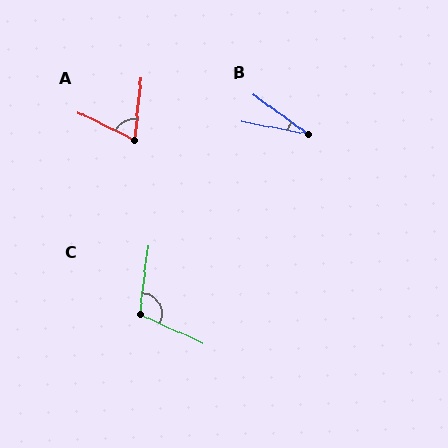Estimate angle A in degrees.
Approximately 70 degrees.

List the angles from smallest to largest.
B (25°), A (70°), C (107°).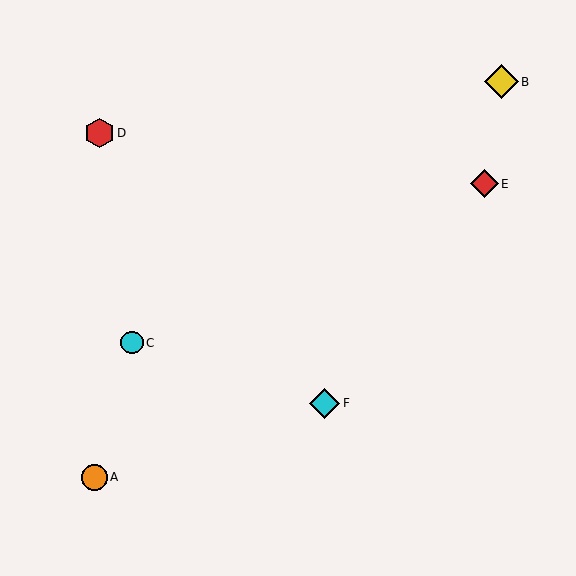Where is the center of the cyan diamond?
The center of the cyan diamond is at (325, 403).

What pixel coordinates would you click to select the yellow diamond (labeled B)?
Click at (501, 82) to select the yellow diamond B.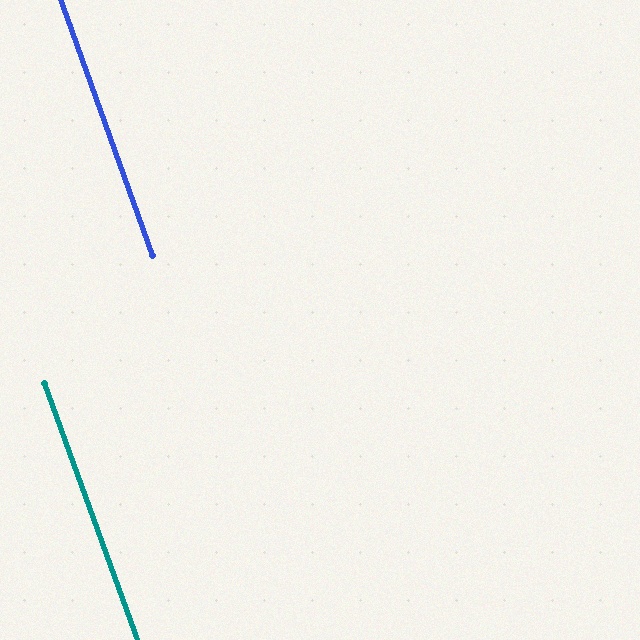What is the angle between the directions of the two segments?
Approximately 0 degrees.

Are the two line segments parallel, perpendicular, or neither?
Parallel — their directions differ by only 0.3°.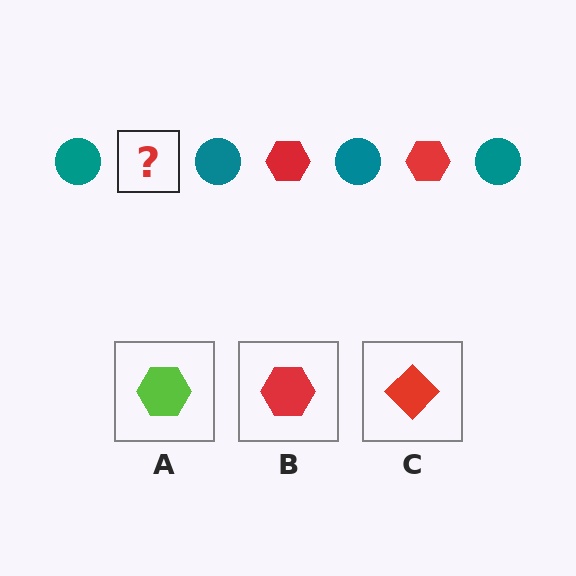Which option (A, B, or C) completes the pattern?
B.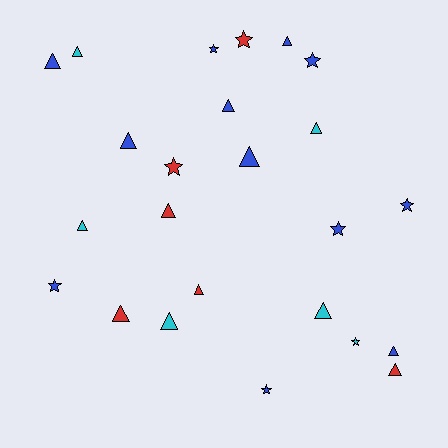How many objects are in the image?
There are 24 objects.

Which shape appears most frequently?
Triangle, with 15 objects.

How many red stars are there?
There are 2 red stars.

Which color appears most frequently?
Blue, with 12 objects.